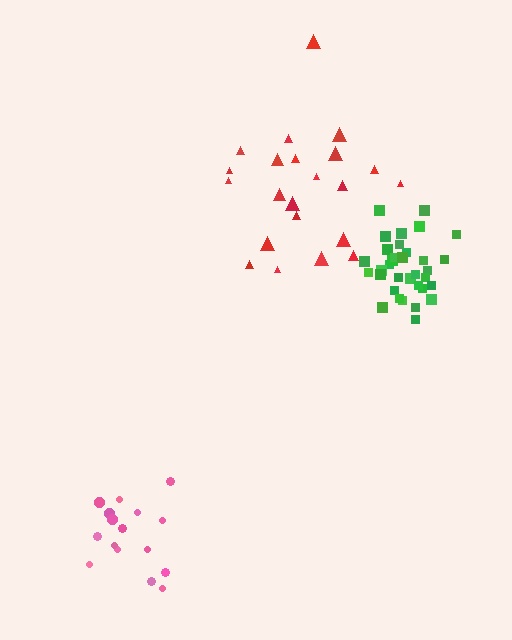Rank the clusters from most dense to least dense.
green, pink, red.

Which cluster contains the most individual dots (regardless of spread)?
Green (34).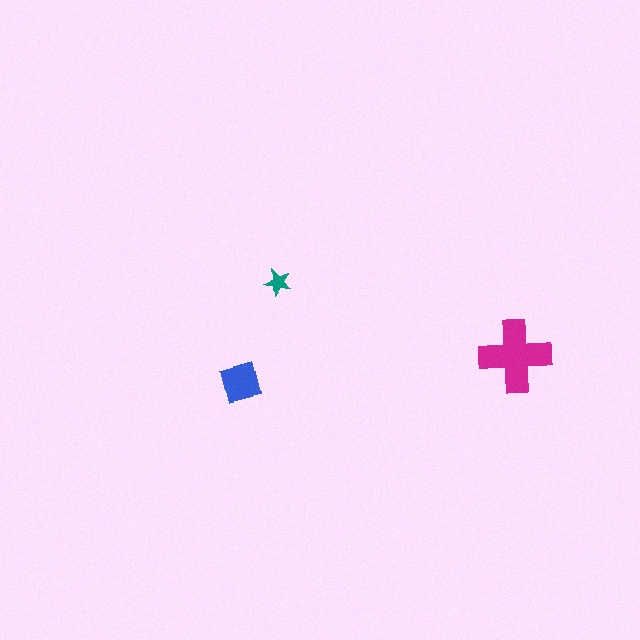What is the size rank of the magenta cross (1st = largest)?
1st.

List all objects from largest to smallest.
The magenta cross, the blue square, the teal star.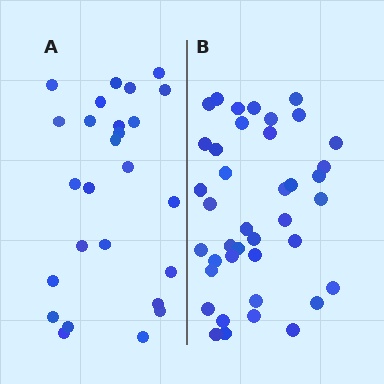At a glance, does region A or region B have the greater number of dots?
Region B (the right region) has more dots.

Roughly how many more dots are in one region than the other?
Region B has approximately 15 more dots than region A.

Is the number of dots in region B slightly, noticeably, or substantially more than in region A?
Region B has substantially more. The ratio is roughly 1.5 to 1.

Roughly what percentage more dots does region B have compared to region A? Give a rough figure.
About 55% more.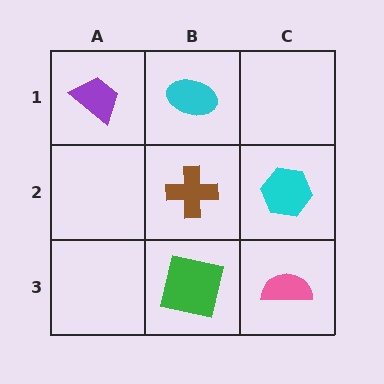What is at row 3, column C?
A pink semicircle.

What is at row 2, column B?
A brown cross.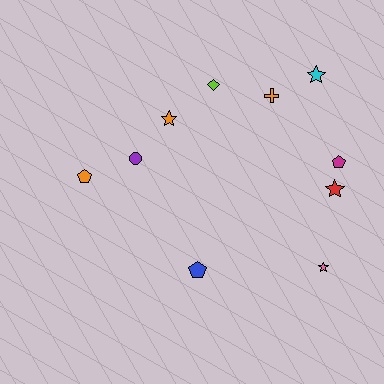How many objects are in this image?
There are 10 objects.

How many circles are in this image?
There is 1 circle.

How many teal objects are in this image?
There are no teal objects.